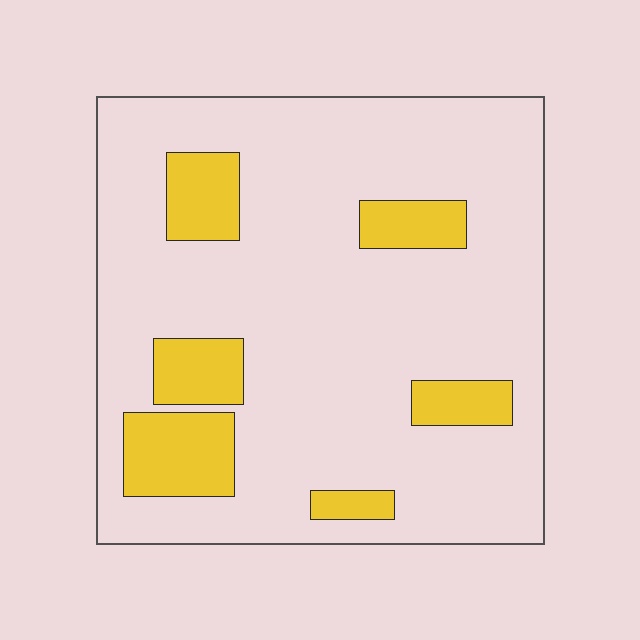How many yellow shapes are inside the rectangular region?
6.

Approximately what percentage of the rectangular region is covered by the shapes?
Approximately 15%.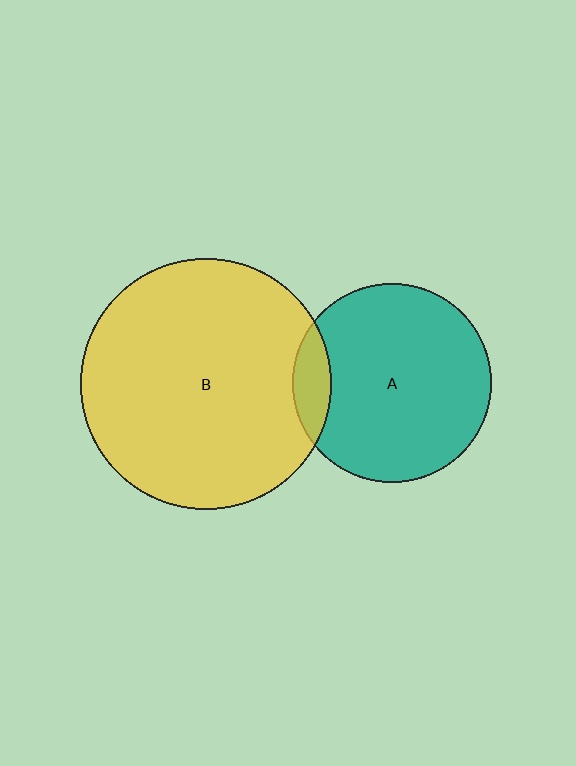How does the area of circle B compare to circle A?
Approximately 1.6 times.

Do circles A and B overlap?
Yes.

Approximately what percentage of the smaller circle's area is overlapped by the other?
Approximately 10%.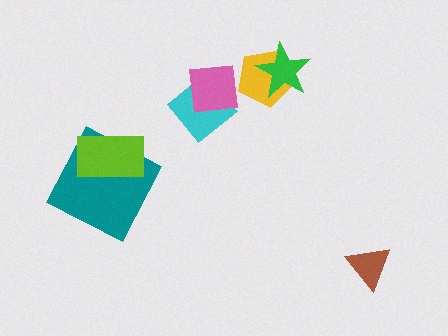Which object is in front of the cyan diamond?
The pink square is in front of the cyan diamond.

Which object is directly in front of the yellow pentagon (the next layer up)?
The green star is directly in front of the yellow pentagon.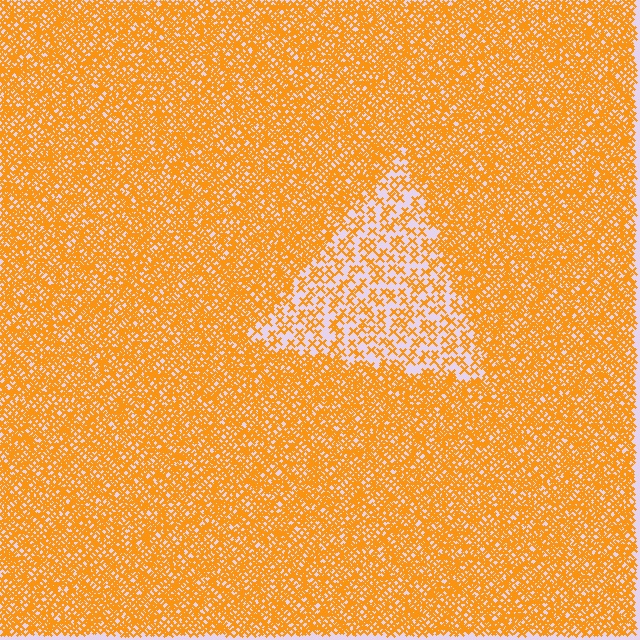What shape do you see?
I see a triangle.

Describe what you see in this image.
The image contains small orange elements arranged at two different densities. A triangle-shaped region is visible where the elements are less densely packed than the surrounding area.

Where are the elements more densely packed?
The elements are more densely packed outside the triangle boundary.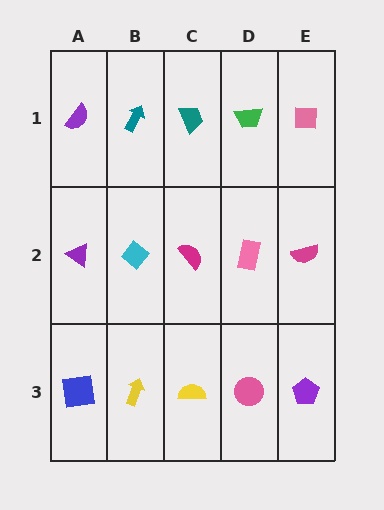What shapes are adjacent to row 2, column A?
A purple semicircle (row 1, column A), a blue square (row 3, column A), a cyan diamond (row 2, column B).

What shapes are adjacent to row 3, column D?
A pink rectangle (row 2, column D), a yellow semicircle (row 3, column C), a purple pentagon (row 3, column E).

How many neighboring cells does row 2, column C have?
4.